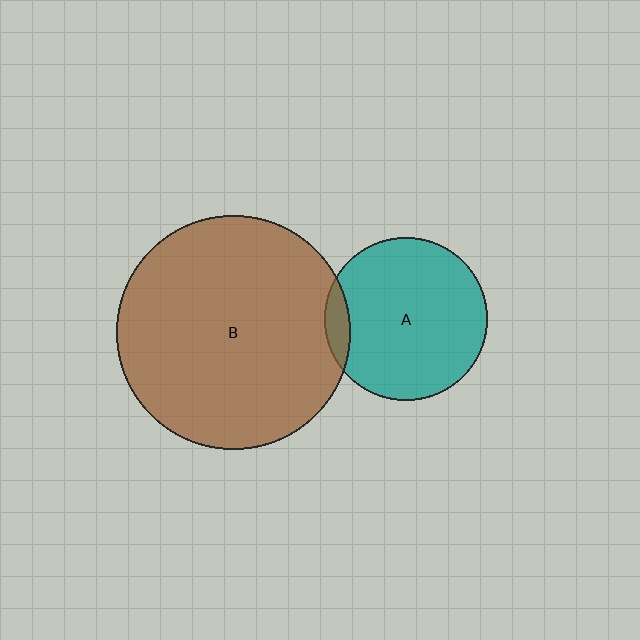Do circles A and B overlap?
Yes.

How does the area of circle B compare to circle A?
Approximately 2.1 times.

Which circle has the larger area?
Circle B (brown).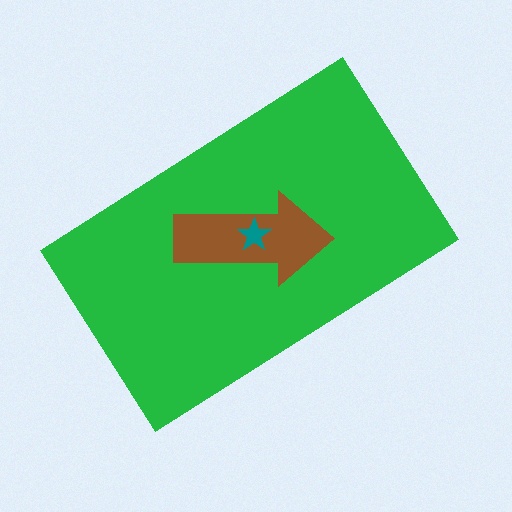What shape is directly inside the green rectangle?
The brown arrow.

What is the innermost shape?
The teal star.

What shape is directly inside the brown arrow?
The teal star.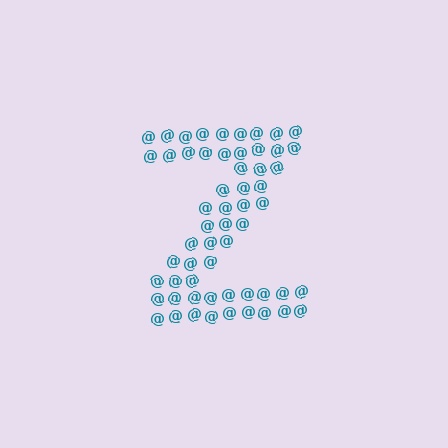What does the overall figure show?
The overall figure shows the letter Z.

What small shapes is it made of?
It is made of small at signs.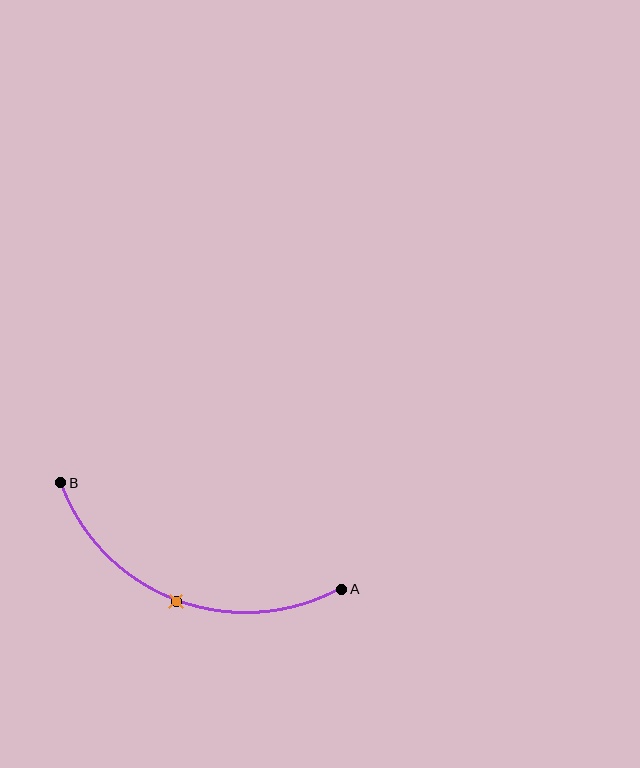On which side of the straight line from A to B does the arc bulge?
The arc bulges below the straight line connecting A and B.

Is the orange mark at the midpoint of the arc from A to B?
Yes. The orange mark lies on the arc at equal arc-length from both A and B — it is the arc midpoint.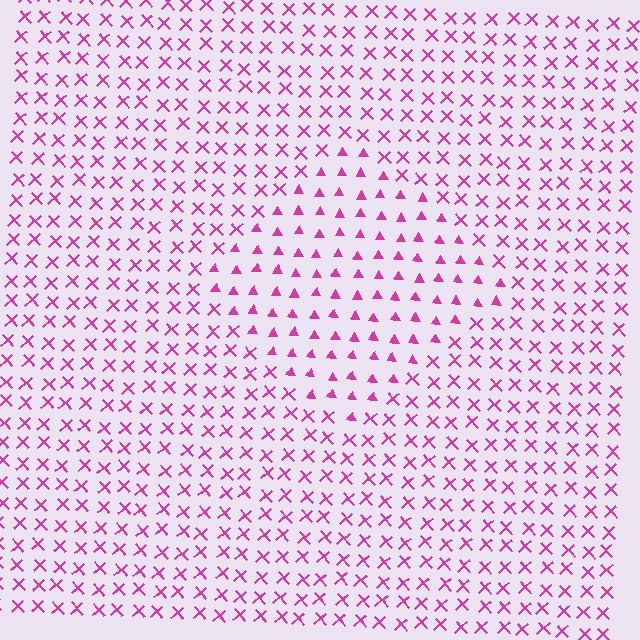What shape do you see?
I see a diamond.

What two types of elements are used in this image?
The image uses triangles inside the diamond region and X marks outside it.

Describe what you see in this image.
The image is filled with small magenta elements arranged in a uniform grid. A diamond-shaped region contains triangles, while the surrounding area contains X marks. The boundary is defined purely by the change in element shape.